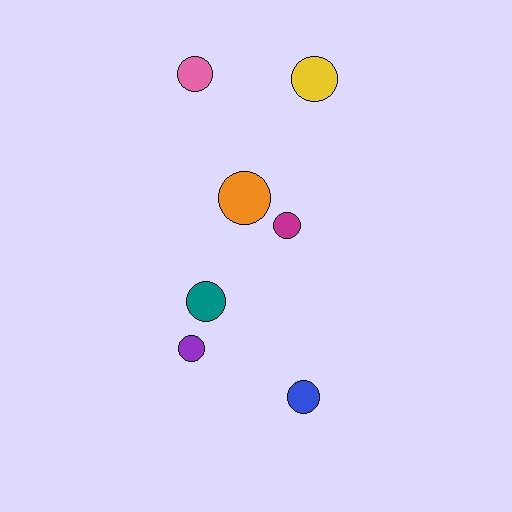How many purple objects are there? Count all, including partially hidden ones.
There is 1 purple object.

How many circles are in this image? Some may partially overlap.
There are 7 circles.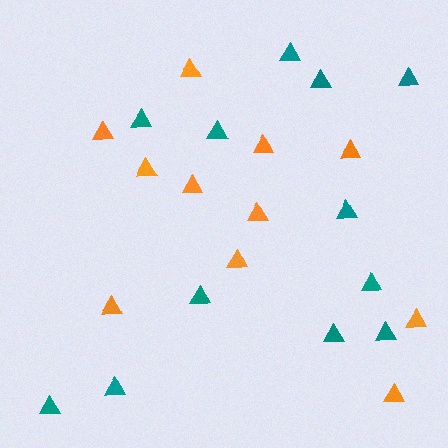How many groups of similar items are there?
There are 2 groups: one group of teal triangles (12) and one group of orange triangles (11).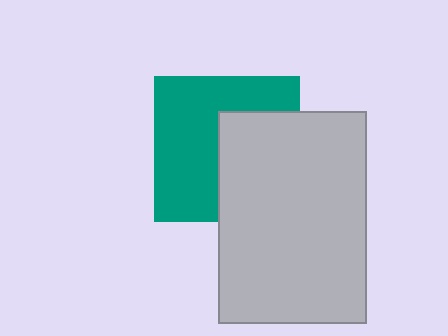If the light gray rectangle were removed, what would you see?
You would see the complete teal square.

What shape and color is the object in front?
The object in front is a light gray rectangle.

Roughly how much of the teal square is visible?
About half of it is visible (roughly 58%).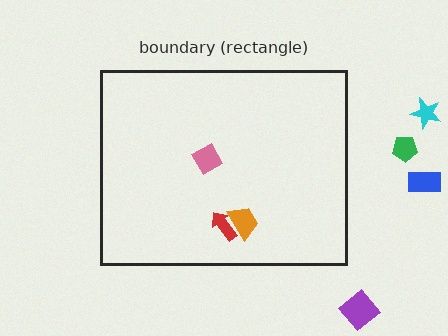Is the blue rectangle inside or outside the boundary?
Outside.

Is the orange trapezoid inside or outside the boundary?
Inside.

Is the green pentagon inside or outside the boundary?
Outside.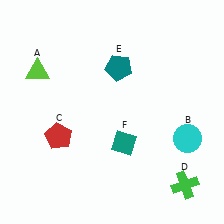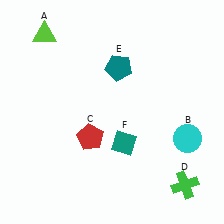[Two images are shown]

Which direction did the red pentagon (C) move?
The red pentagon (C) moved right.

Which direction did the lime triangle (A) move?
The lime triangle (A) moved up.